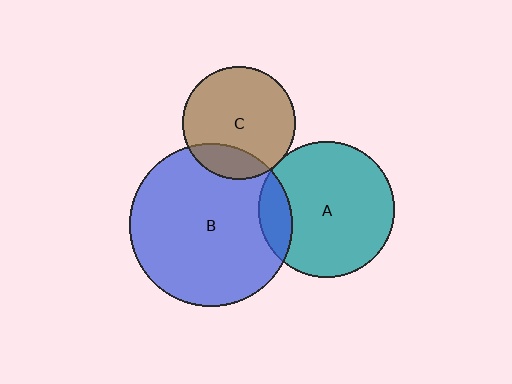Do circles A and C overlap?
Yes.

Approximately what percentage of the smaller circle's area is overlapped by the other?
Approximately 5%.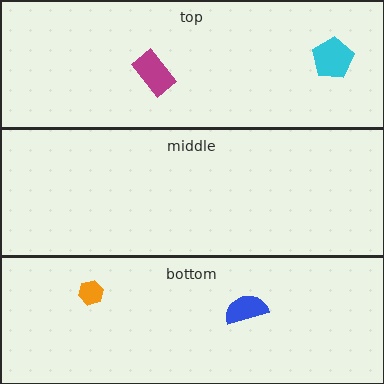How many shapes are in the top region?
2.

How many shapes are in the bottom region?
2.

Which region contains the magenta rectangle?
The top region.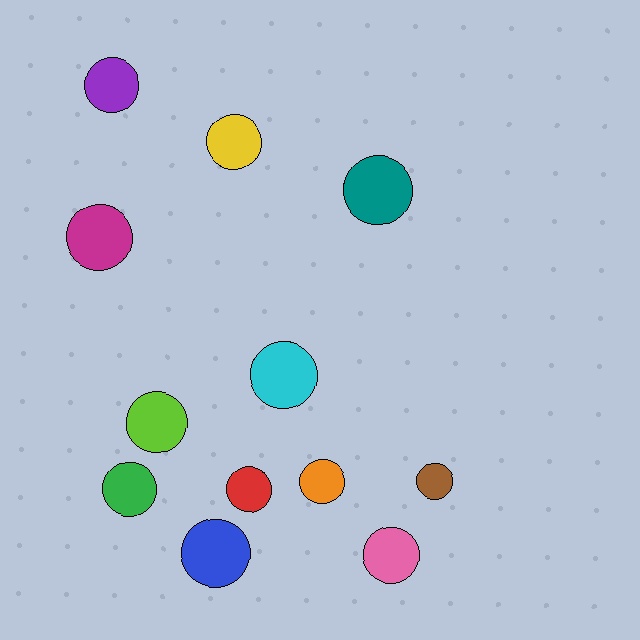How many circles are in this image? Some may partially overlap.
There are 12 circles.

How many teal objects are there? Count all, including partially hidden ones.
There is 1 teal object.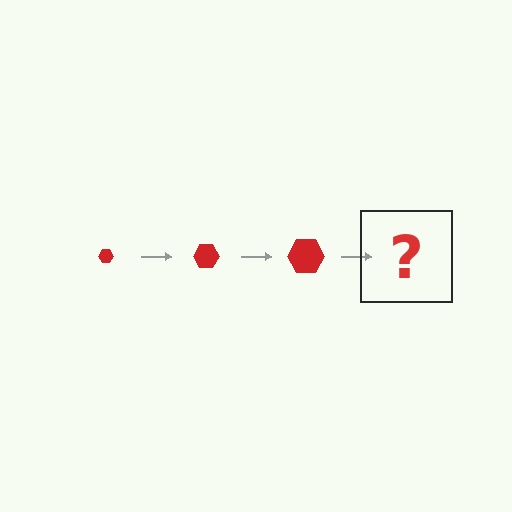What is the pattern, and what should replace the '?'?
The pattern is that the hexagon gets progressively larger each step. The '?' should be a red hexagon, larger than the previous one.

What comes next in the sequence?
The next element should be a red hexagon, larger than the previous one.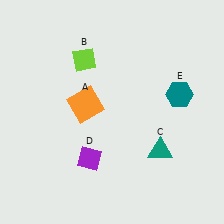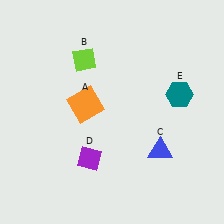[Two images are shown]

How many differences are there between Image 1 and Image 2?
There is 1 difference between the two images.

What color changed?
The triangle (C) changed from teal in Image 1 to blue in Image 2.